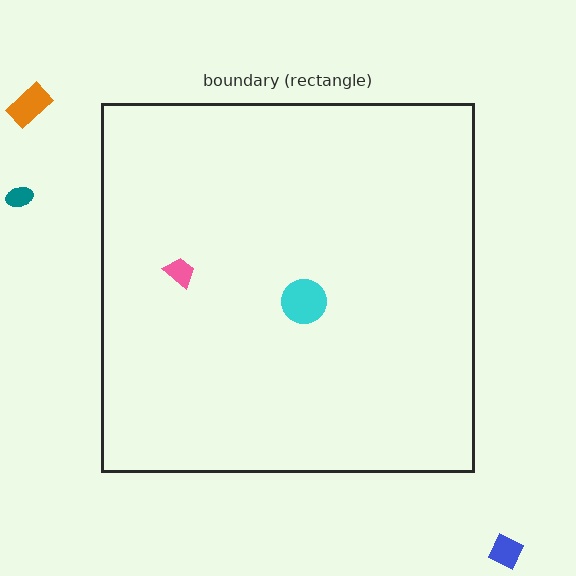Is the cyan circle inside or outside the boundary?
Inside.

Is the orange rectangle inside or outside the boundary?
Outside.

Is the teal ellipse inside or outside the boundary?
Outside.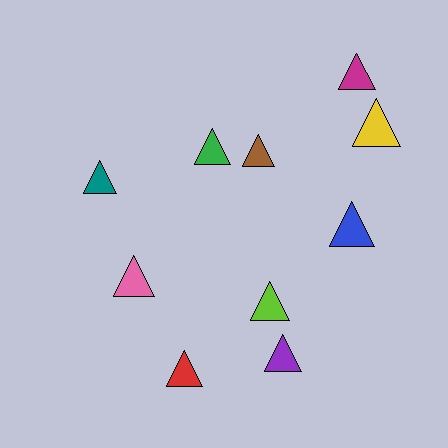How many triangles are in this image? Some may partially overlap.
There are 10 triangles.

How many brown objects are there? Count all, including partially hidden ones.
There is 1 brown object.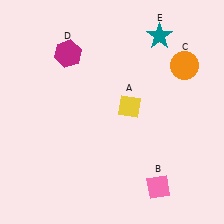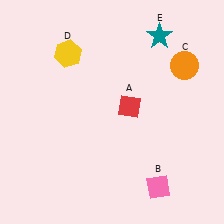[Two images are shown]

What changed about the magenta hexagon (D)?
In Image 1, D is magenta. In Image 2, it changed to yellow.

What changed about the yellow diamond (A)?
In Image 1, A is yellow. In Image 2, it changed to red.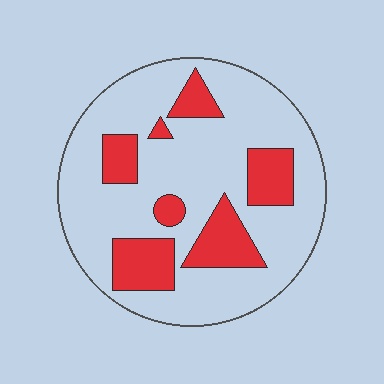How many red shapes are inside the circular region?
7.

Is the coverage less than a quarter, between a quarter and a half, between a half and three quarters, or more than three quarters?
Less than a quarter.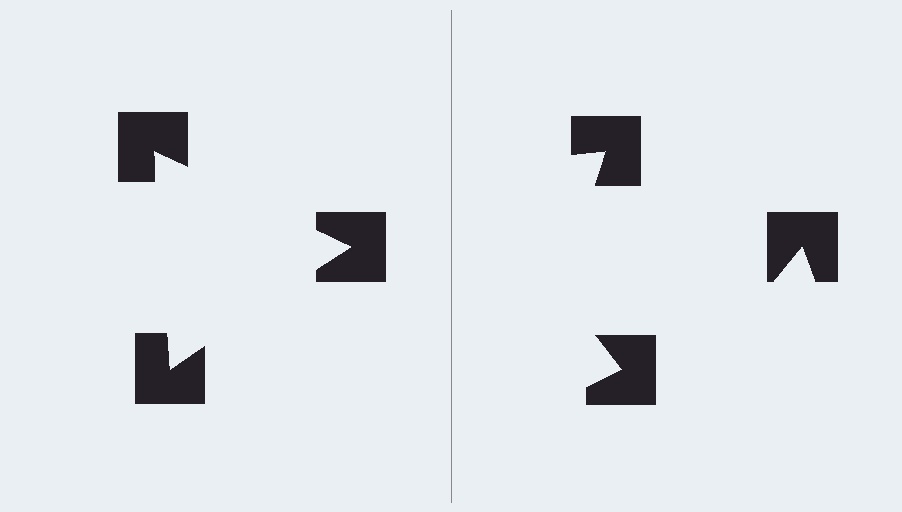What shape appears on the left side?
An illusory triangle.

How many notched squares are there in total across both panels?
6 — 3 on each side.